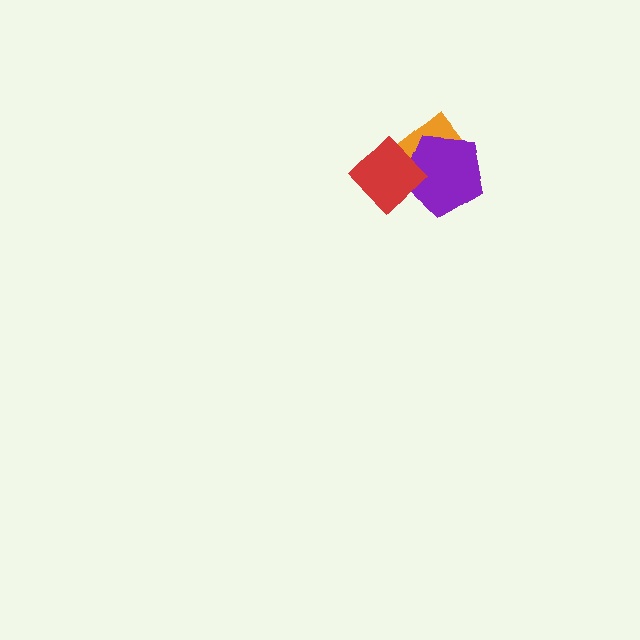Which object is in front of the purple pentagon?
The red diamond is in front of the purple pentagon.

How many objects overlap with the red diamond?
2 objects overlap with the red diamond.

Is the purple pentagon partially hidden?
Yes, it is partially covered by another shape.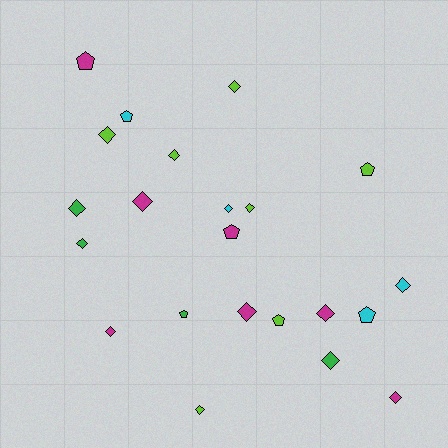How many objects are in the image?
There are 22 objects.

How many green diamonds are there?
There are 3 green diamonds.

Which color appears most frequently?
Lime, with 7 objects.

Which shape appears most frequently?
Diamond, with 15 objects.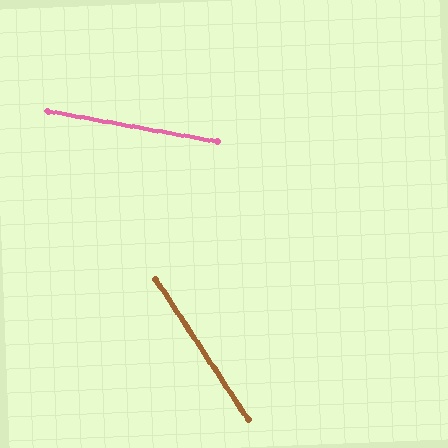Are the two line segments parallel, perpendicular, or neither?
Neither parallel nor perpendicular — they differ by about 46°.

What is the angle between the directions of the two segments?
Approximately 46 degrees.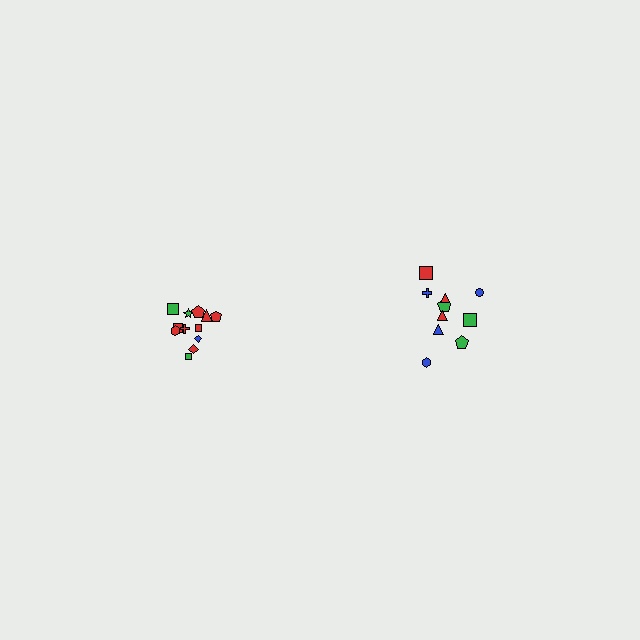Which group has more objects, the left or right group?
The left group.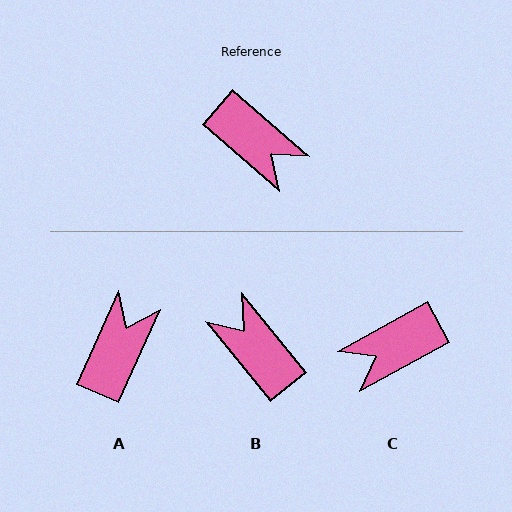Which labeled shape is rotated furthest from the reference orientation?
B, about 170 degrees away.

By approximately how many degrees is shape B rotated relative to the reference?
Approximately 170 degrees counter-clockwise.